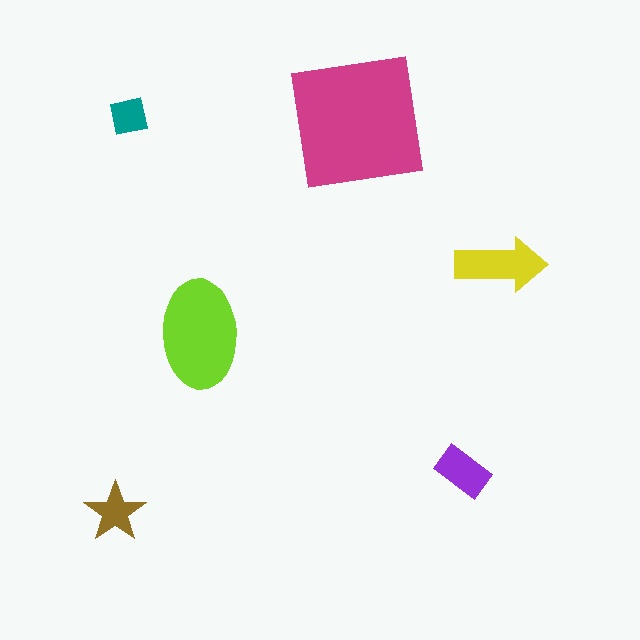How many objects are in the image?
There are 6 objects in the image.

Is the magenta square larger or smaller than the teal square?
Larger.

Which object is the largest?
The magenta square.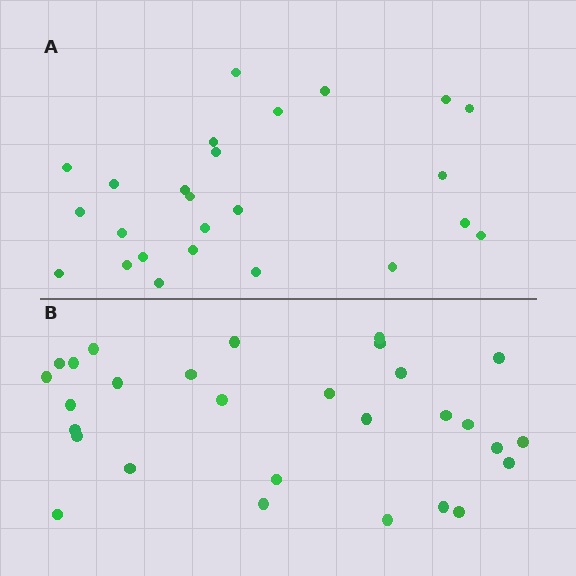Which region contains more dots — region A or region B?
Region B (the bottom region) has more dots.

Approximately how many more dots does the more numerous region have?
Region B has about 4 more dots than region A.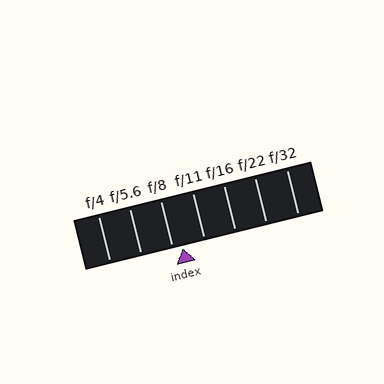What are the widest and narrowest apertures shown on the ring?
The widest aperture shown is f/4 and the narrowest is f/32.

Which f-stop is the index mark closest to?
The index mark is closest to f/8.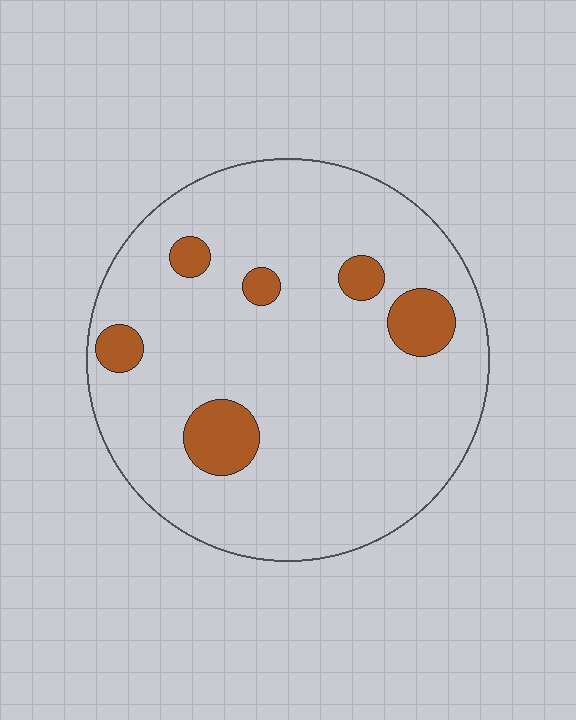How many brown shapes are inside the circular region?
6.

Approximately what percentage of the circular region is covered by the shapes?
Approximately 10%.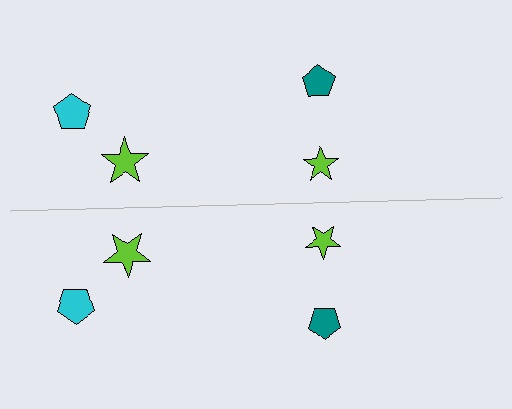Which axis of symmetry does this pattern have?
The pattern has a horizontal axis of symmetry running through the center of the image.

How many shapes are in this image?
There are 8 shapes in this image.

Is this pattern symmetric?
Yes, this pattern has bilateral (reflection) symmetry.